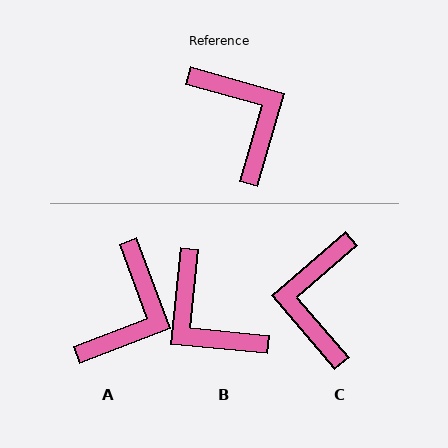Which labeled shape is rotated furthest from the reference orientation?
B, about 170 degrees away.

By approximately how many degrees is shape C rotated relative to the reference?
Approximately 147 degrees counter-clockwise.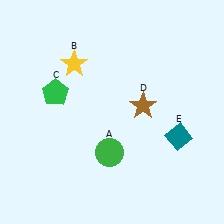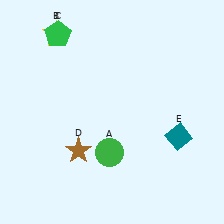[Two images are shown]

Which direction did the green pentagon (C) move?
The green pentagon (C) moved up.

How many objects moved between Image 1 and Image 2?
3 objects moved between the two images.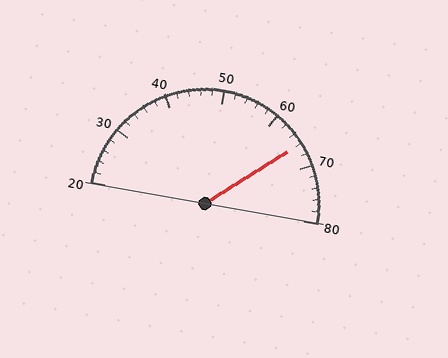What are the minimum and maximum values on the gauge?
The gauge ranges from 20 to 80.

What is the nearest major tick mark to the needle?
The nearest major tick mark is 70.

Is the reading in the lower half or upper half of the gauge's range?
The reading is in the upper half of the range (20 to 80).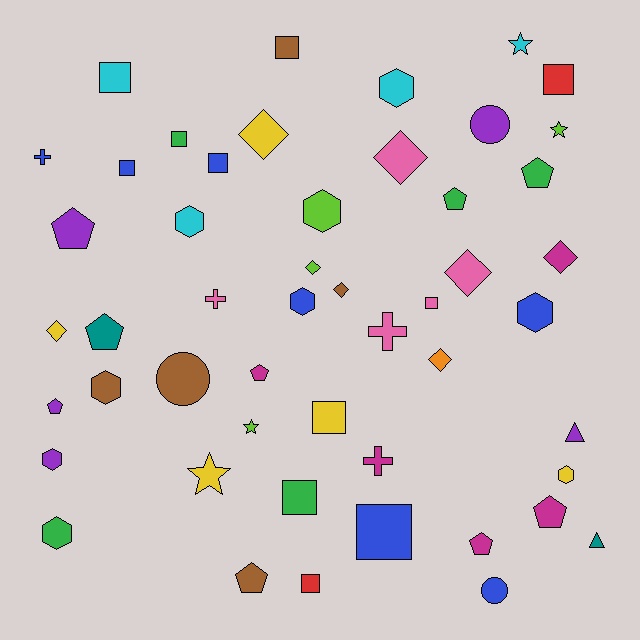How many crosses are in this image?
There are 4 crosses.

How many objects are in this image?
There are 50 objects.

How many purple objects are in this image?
There are 5 purple objects.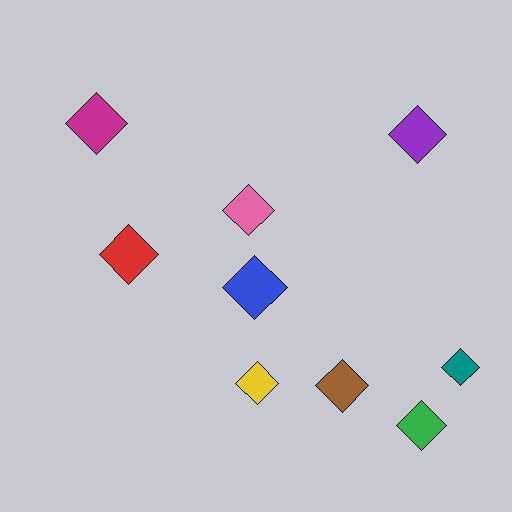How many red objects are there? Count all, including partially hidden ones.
There is 1 red object.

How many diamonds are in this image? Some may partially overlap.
There are 9 diamonds.